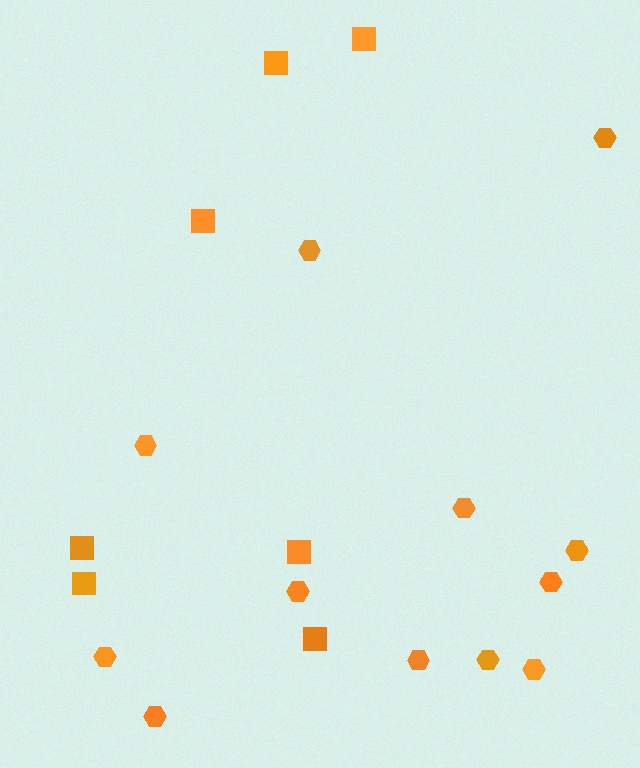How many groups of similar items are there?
There are 2 groups: one group of hexagons (12) and one group of squares (7).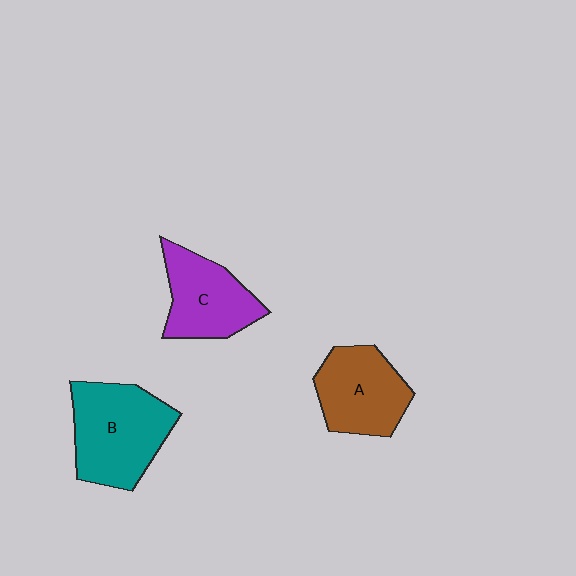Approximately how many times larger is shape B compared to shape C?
Approximately 1.3 times.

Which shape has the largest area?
Shape B (teal).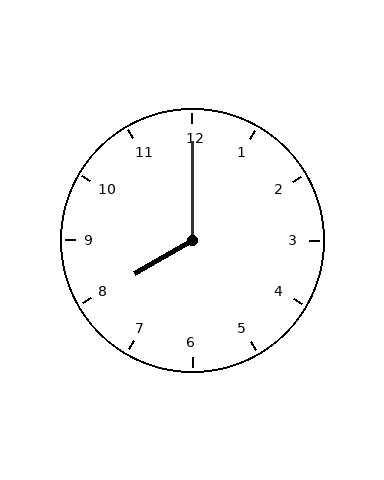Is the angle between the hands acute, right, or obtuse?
It is obtuse.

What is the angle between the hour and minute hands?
Approximately 120 degrees.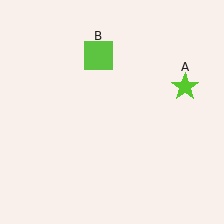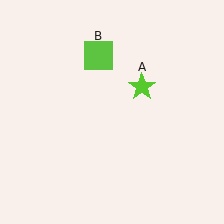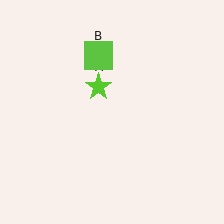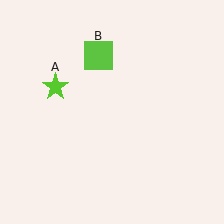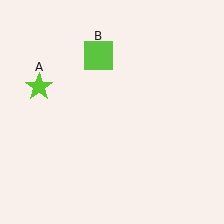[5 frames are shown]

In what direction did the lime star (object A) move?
The lime star (object A) moved left.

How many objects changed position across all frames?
1 object changed position: lime star (object A).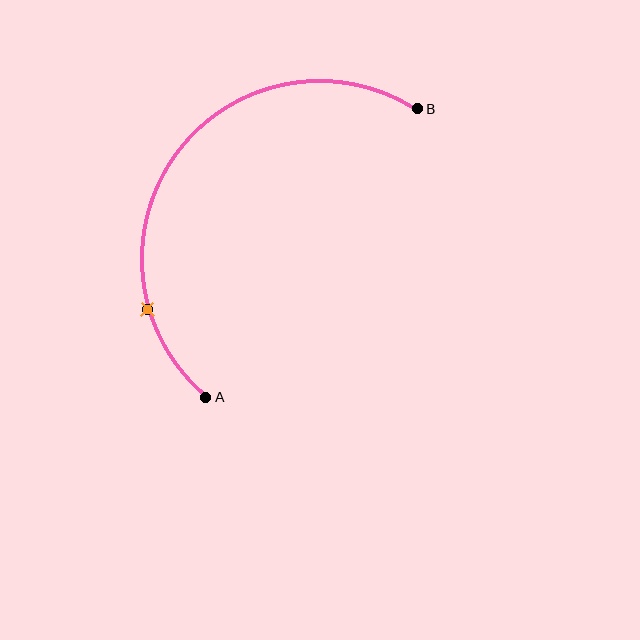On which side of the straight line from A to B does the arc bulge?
The arc bulges above and to the left of the straight line connecting A and B.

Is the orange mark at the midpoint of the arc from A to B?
No. The orange mark lies on the arc but is closer to endpoint A. The arc midpoint would be at the point on the curve equidistant along the arc from both A and B.